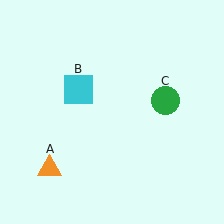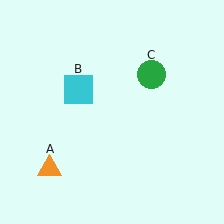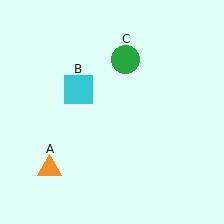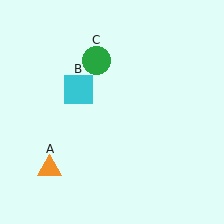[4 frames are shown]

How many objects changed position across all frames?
1 object changed position: green circle (object C).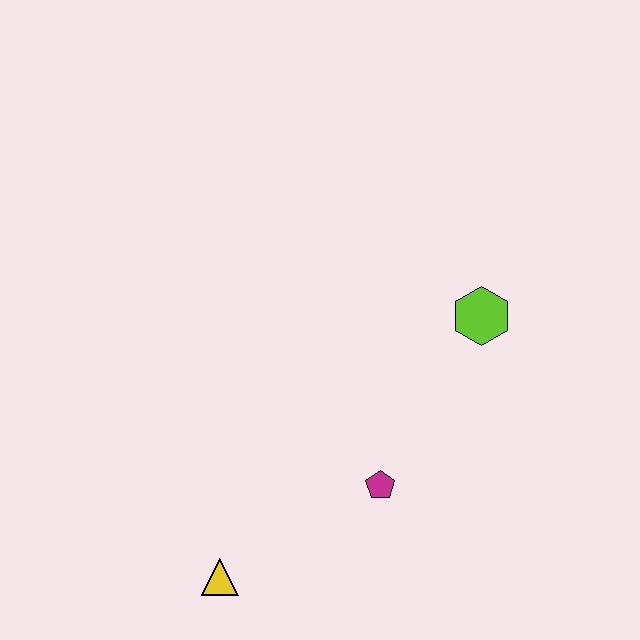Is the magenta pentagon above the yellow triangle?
Yes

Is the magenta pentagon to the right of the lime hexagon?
No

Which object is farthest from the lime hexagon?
The yellow triangle is farthest from the lime hexagon.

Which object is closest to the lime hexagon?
The magenta pentagon is closest to the lime hexagon.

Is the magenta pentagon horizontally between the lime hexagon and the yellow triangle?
Yes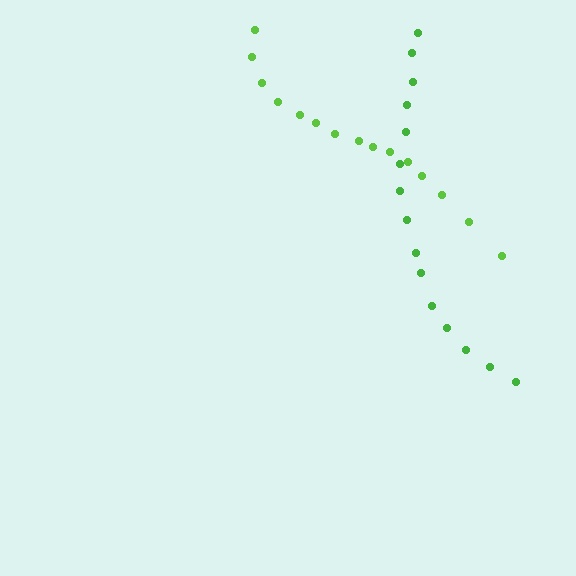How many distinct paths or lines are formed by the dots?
There are 2 distinct paths.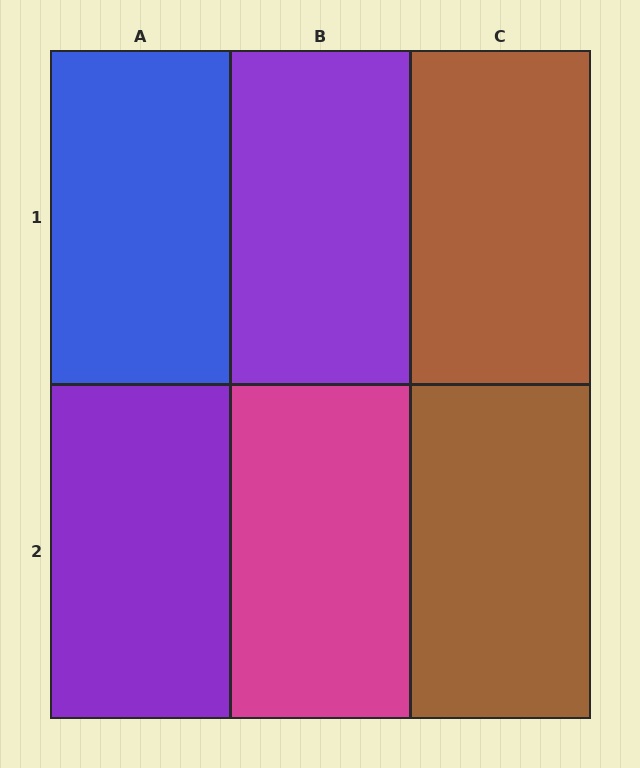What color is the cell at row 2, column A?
Purple.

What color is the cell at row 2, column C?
Brown.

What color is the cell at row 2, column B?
Magenta.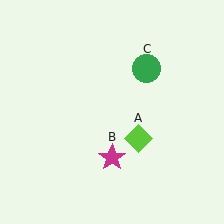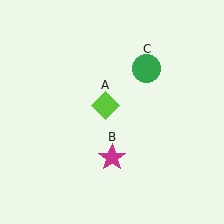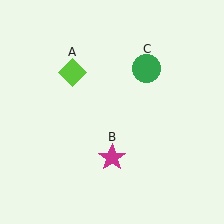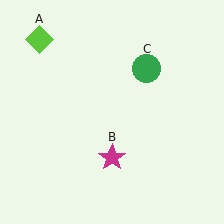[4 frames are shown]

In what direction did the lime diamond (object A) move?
The lime diamond (object A) moved up and to the left.